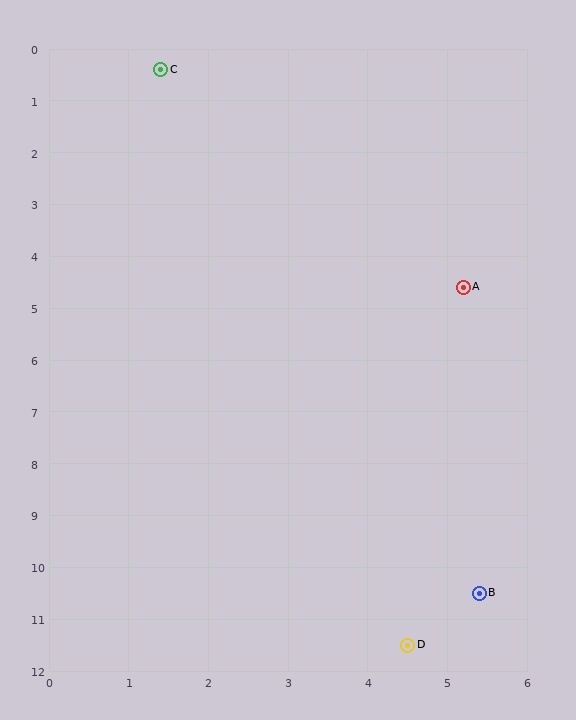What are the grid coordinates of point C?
Point C is at approximately (1.4, 0.4).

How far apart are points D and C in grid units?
Points D and C are about 11.5 grid units apart.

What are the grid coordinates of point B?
Point B is at approximately (5.4, 10.5).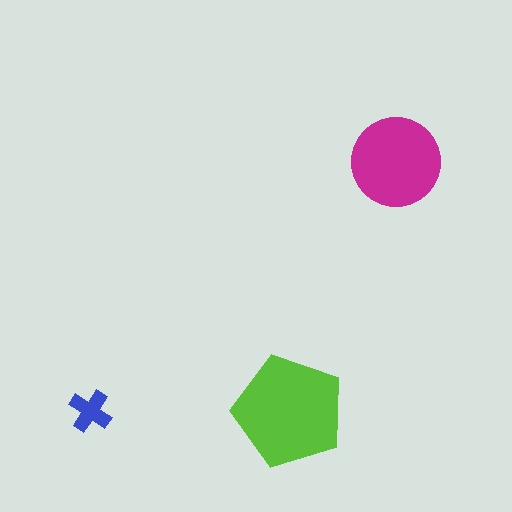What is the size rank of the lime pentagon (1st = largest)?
1st.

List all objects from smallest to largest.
The blue cross, the magenta circle, the lime pentagon.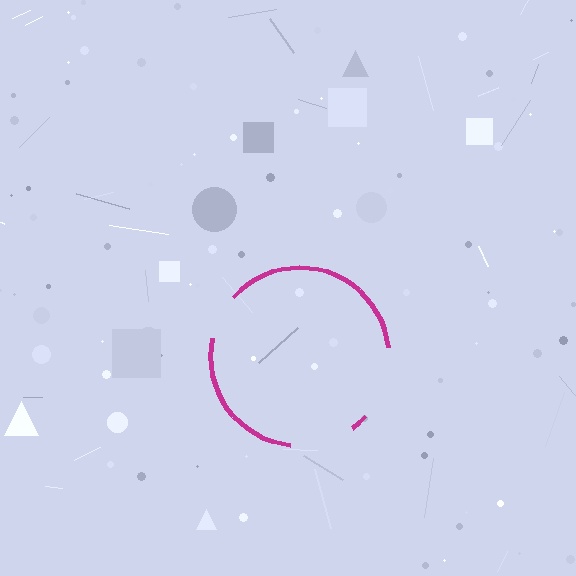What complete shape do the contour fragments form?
The contour fragments form a circle.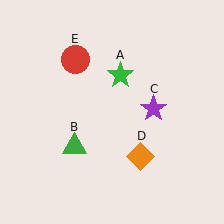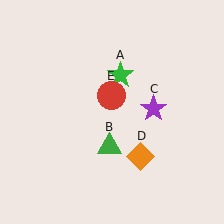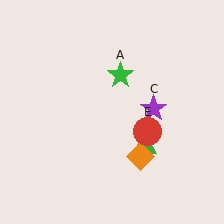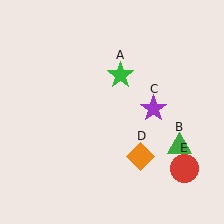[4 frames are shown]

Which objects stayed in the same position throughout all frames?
Green star (object A) and purple star (object C) and orange diamond (object D) remained stationary.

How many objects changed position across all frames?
2 objects changed position: green triangle (object B), red circle (object E).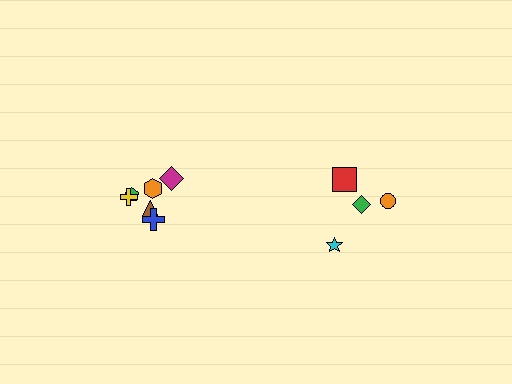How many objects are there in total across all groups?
There are 10 objects.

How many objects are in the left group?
There are 6 objects.